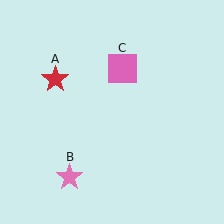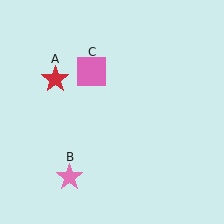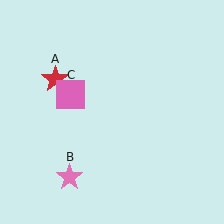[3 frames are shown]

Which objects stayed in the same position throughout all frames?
Red star (object A) and pink star (object B) remained stationary.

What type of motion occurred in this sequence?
The pink square (object C) rotated counterclockwise around the center of the scene.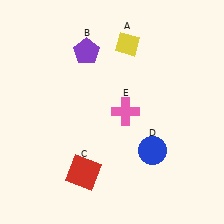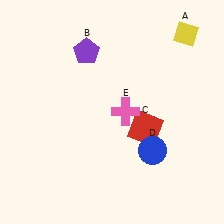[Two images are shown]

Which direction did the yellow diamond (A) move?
The yellow diamond (A) moved right.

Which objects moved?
The objects that moved are: the yellow diamond (A), the red square (C).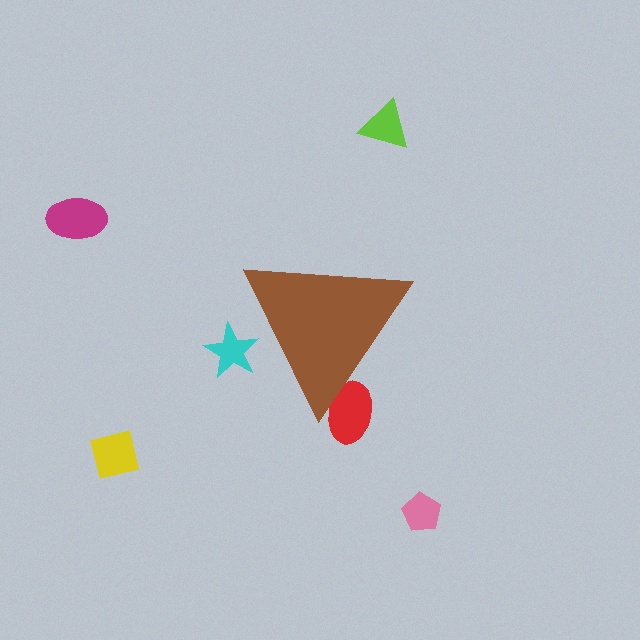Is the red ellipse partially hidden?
Yes, the red ellipse is partially hidden behind the brown triangle.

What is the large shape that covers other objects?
A brown triangle.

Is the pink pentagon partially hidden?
No, the pink pentagon is fully visible.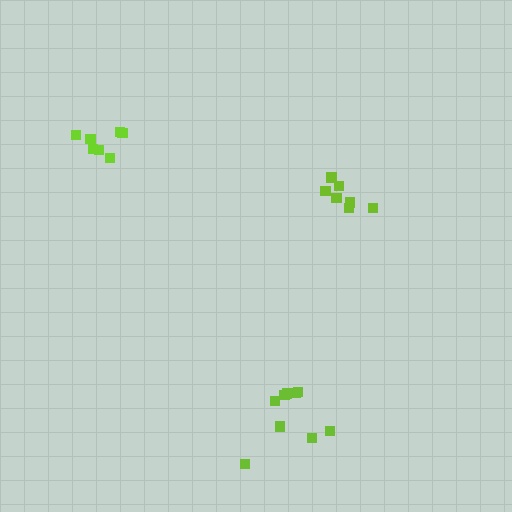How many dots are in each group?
Group 1: 9 dots, Group 2: 7 dots, Group 3: 7 dots (23 total).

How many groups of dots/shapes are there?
There are 3 groups.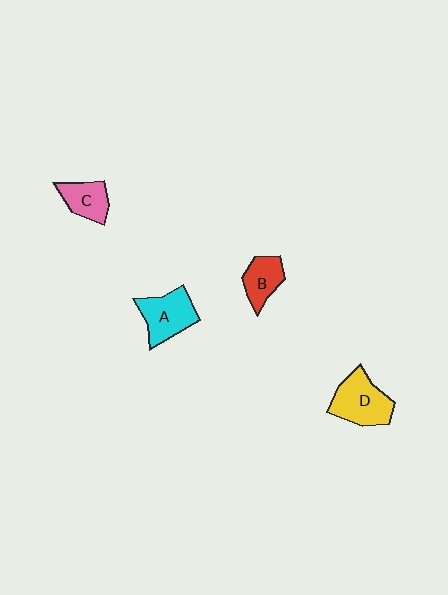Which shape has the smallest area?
Shape B (red).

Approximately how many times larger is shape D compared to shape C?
Approximately 1.5 times.